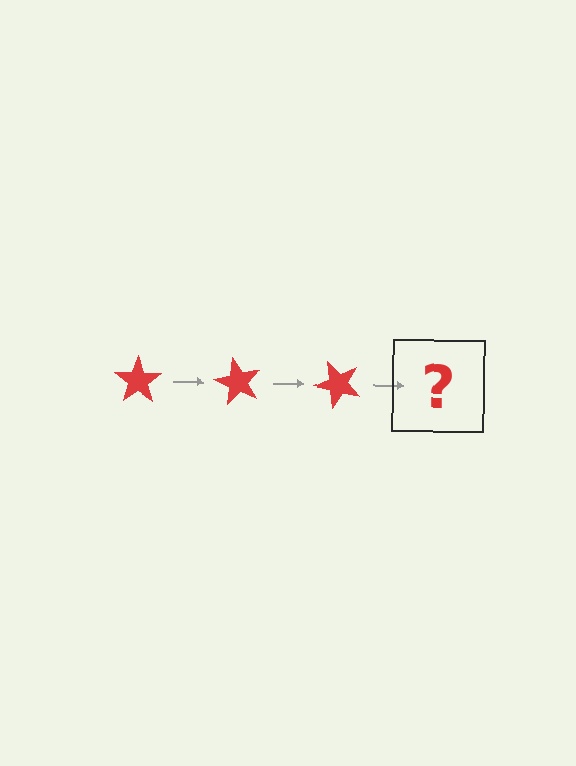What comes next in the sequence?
The next element should be a red star rotated 180 degrees.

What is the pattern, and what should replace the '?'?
The pattern is that the star rotates 60 degrees each step. The '?' should be a red star rotated 180 degrees.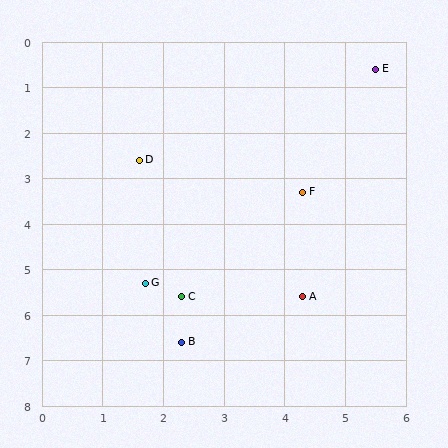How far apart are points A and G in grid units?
Points A and G are about 2.6 grid units apart.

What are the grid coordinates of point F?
Point F is at approximately (4.3, 3.3).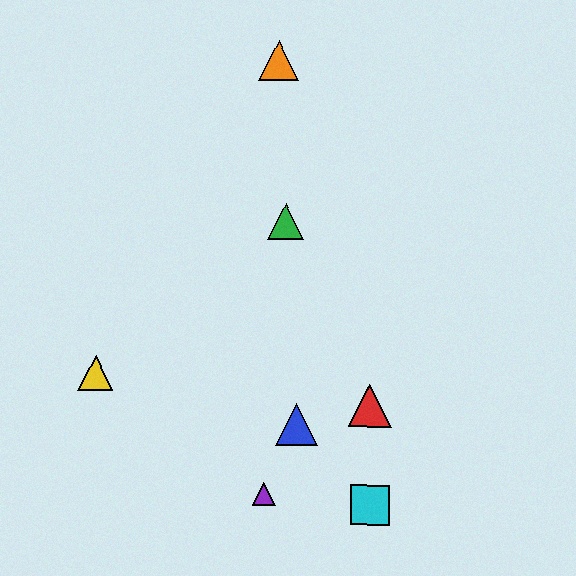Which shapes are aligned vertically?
The red triangle, the cyan square are aligned vertically.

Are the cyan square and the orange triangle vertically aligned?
No, the cyan square is at x≈370 and the orange triangle is at x≈279.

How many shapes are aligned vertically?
2 shapes (the red triangle, the cyan square) are aligned vertically.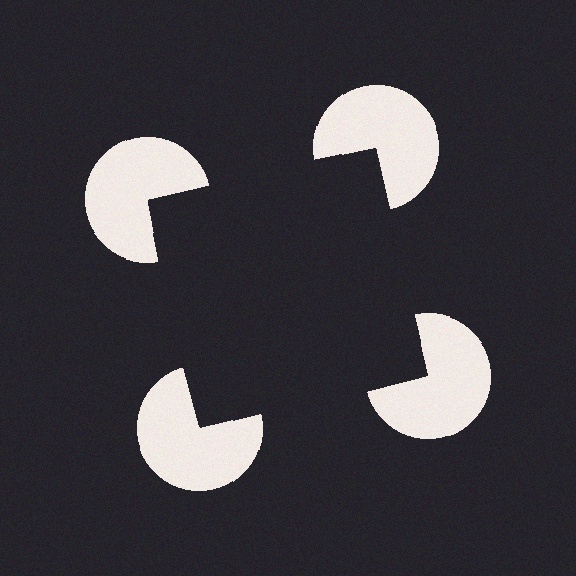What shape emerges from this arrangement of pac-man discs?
An illusory square — its edges are inferred from the aligned wedge cuts in the pac-man discs, not physically drawn.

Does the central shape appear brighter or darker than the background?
It typically appears slightly darker than the background, even though no actual brightness change is drawn.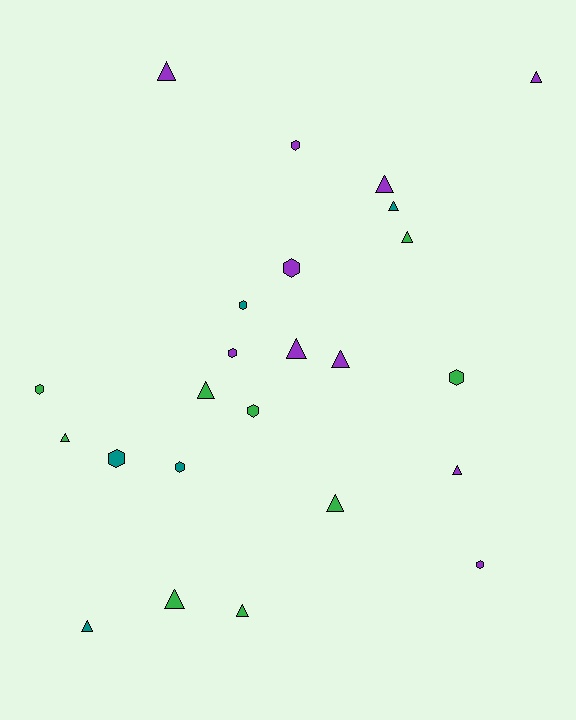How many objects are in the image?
There are 24 objects.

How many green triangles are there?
There are 6 green triangles.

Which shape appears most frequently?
Triangle, with 14 objects.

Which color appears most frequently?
Purple, with 10 objects.